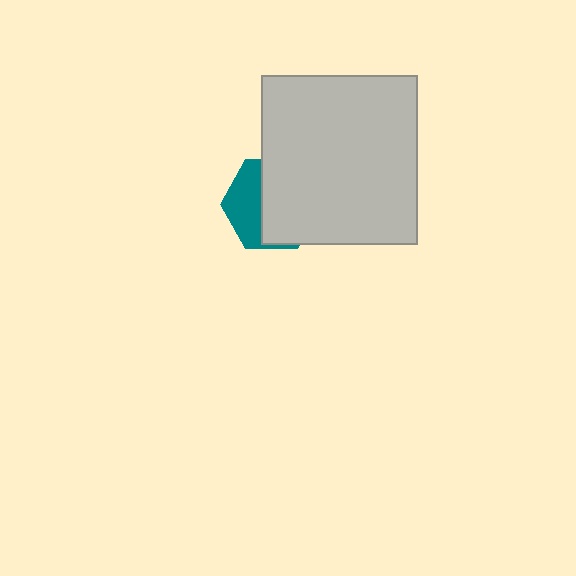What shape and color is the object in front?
The object in front is a light gray rectangle.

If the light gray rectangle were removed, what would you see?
You would see the complete teal hexagon.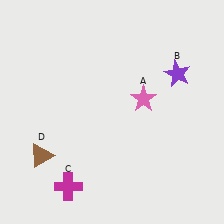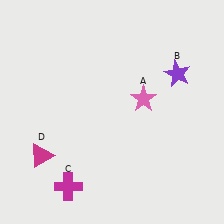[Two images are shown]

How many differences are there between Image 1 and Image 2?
There is 1 difference between the two images.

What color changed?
The triangle (D) changed from brown in Image 1 to magenta in Image 2.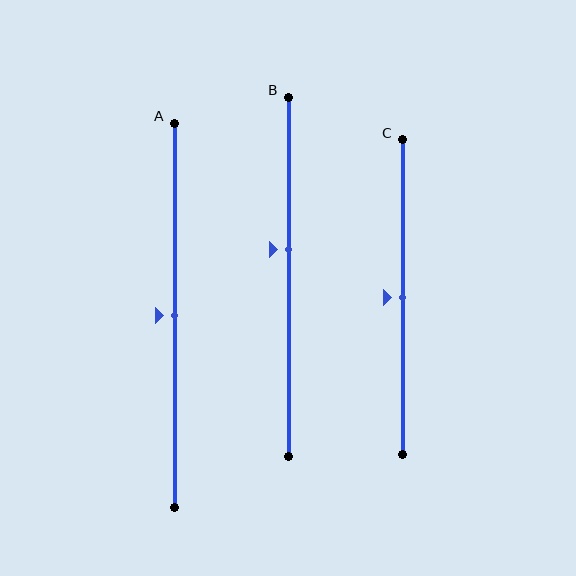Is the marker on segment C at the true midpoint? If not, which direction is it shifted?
Yes, the marker on segment C is at the true midpoint.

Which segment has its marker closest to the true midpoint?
Segment A has its marker closest to the true midpoint.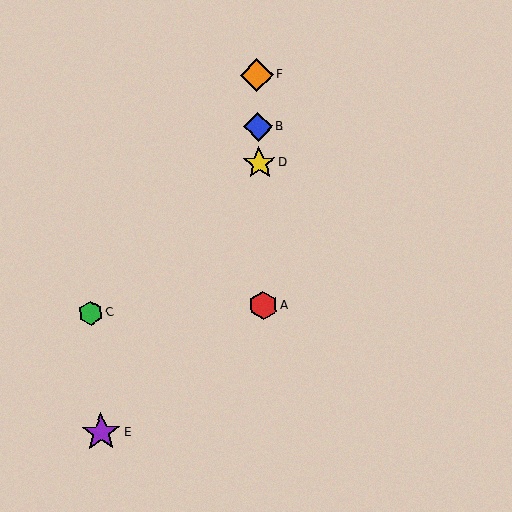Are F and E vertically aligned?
No, F is at x≈257 and E is at x≈101.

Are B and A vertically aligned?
Yes, both are at x≈258.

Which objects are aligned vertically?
Objects A, B, D, F are aligned vertically.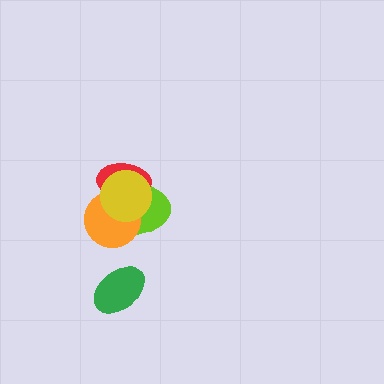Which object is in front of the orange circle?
The yellow circle is in front of the orange circle.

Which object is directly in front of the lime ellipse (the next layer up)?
The red ellipse is directly in front of the lime ellipse.